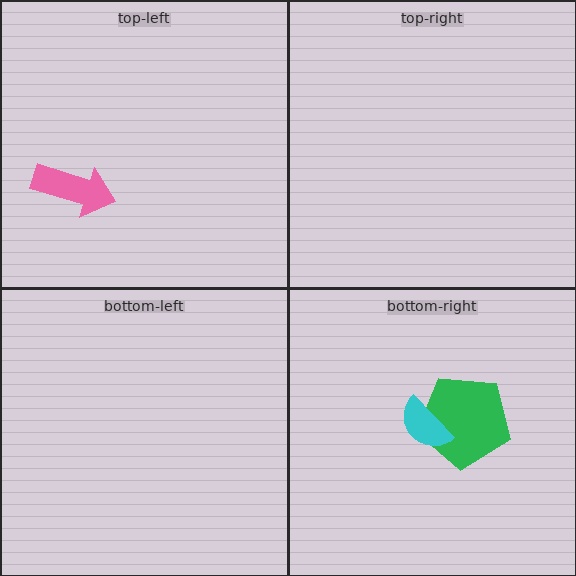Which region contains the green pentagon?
The bottom-right region.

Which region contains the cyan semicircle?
The bottom-right region.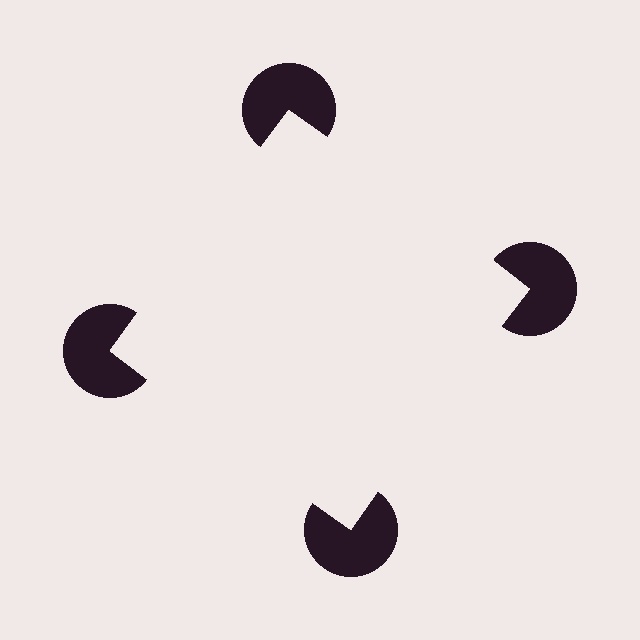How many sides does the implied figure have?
4 sides.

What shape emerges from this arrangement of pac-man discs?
An illusory square — its edges are inferred from the aligned wedge cuts in the pac-man discs, not physically drawn.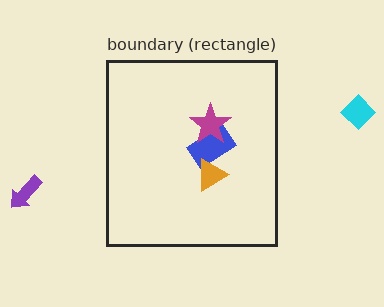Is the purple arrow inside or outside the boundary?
Outside.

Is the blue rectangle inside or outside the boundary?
Inside.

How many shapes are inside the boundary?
3 inside, 2 outside.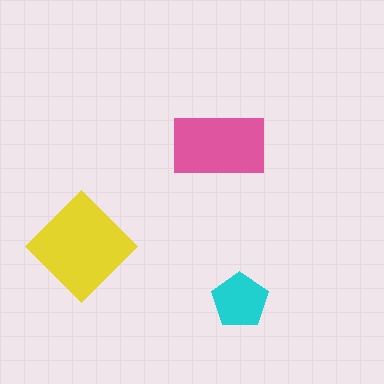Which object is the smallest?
The cyan pentagon.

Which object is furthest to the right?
The cyan pentagon is rightmost.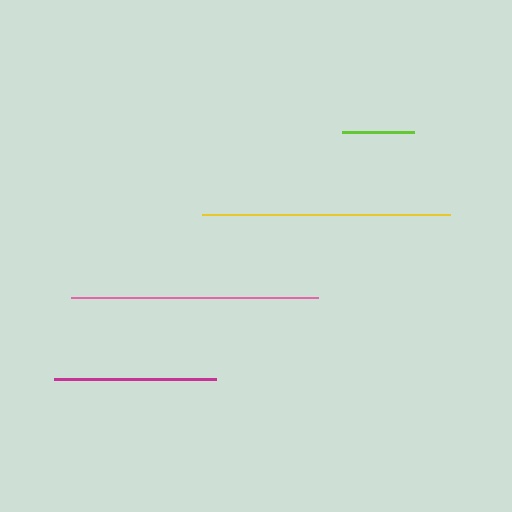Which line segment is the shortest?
The lime line is the shortest at approximately 71 pixels.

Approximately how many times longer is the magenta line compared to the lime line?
The magenta line is approximately 2.3 times the length of the lime line.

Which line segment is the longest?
The yellow line is the longest at approximately 248 pixels.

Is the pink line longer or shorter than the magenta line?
The pink line is longer than the magenta line.